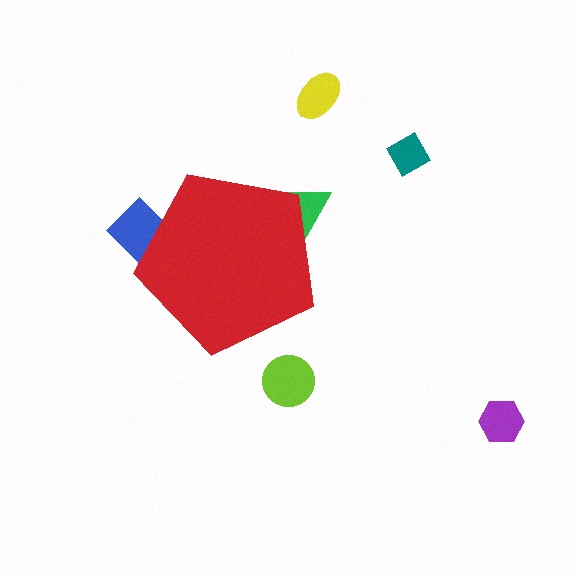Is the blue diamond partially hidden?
Yes, the blue diamond is partially hidden behind the red pentagon.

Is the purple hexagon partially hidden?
No, the purple hexagon is fully visible.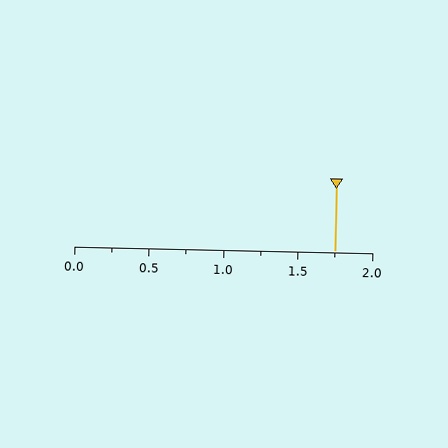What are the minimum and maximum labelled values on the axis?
The axis runs from 0.0 to 2.0.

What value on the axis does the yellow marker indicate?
The marker indicates approximately 1.75.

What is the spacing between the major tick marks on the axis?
The major ticks are spaced 0.5 apart.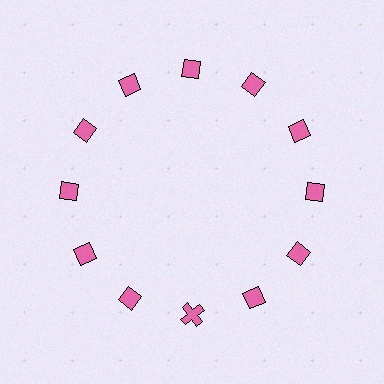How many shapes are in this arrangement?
There are 12 shapes arranged in a ring pattern.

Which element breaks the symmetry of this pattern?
The pink cross at roughly the 6 o'clock position breaks the symmetry. All other shapes are pink diamonds.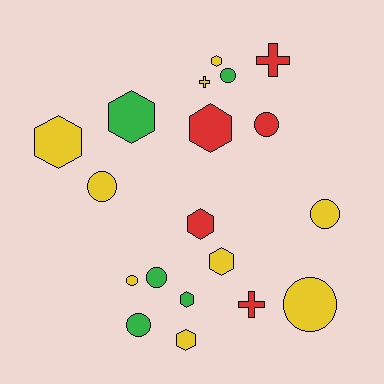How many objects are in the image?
There are 19 objects.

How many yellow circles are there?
There are 4 yellow circles.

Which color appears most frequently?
Yellow, with 9 objects.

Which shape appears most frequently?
Circle, with 8 objects.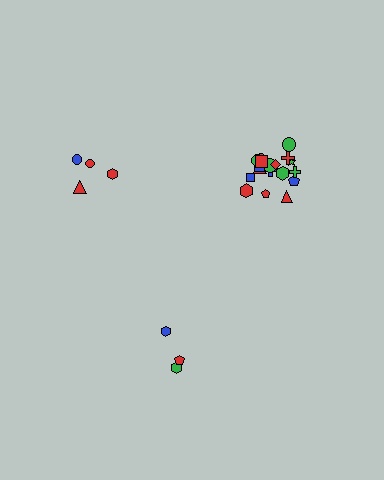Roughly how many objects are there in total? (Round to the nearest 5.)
Roughly 25 objects in total.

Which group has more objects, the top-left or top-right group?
The top-right group.